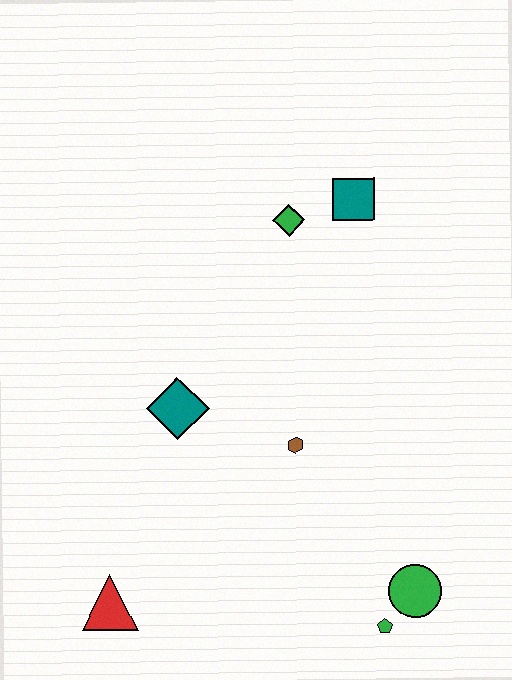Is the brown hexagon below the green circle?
No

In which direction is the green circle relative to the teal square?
The green circle is below the teal square.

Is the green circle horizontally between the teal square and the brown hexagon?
No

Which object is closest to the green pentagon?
The green circle is closest to the green pentagon.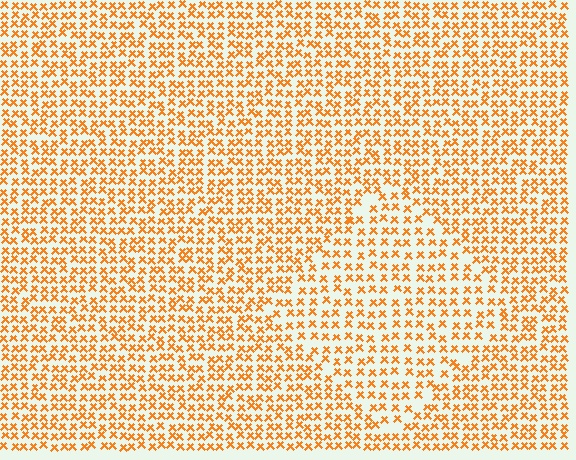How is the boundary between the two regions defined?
The boundary is defined by a change in element density (approximately 1.5x ratio). All elements are the same color, size, and shape.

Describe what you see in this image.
The image contains small orange elements arranged at two different densities. A diamond-shaped region is visible where the elements are less densely packed than the surrounding area.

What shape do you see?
I see a diamond.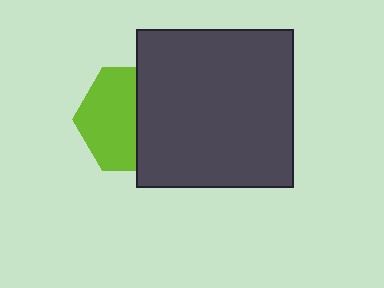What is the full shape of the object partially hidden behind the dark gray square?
The partially hidden object is a lime hexagon.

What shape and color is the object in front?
The object in front is a dark gray square.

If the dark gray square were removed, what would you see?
You would see the complete lime hexagon.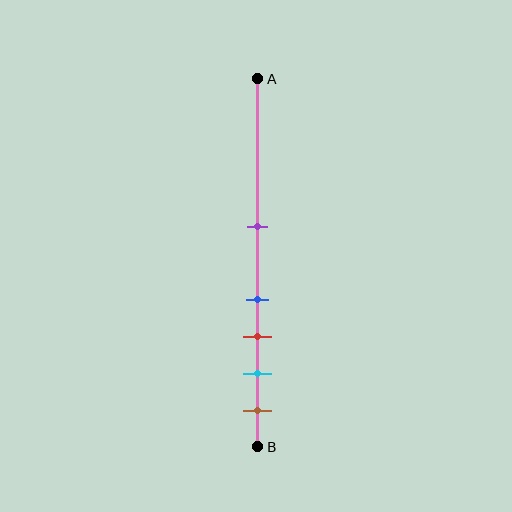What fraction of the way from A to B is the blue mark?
The blue mark is approximately 60% (0.6) of the way from A to B.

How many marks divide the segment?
There are 5 marks dividing the segment.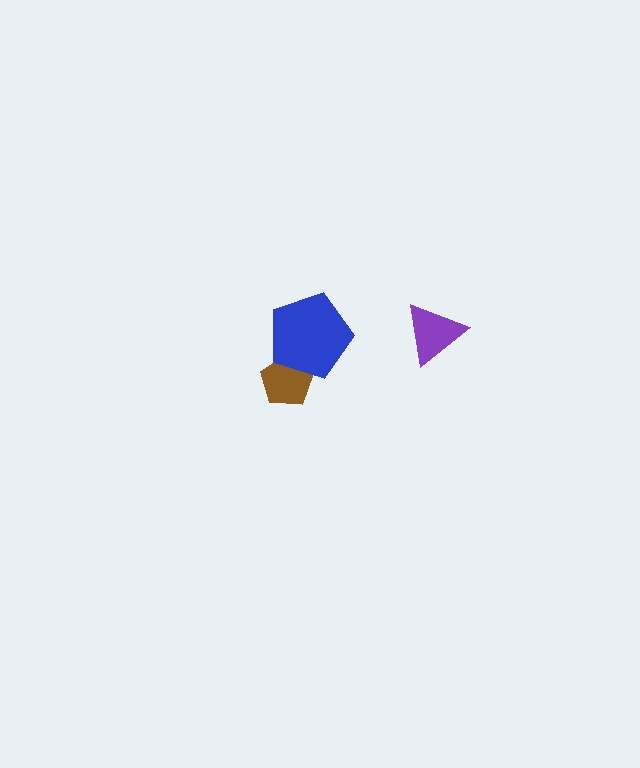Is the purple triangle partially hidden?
No, no other shape covers it.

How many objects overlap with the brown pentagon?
1 object overlaps with the brown pentagon.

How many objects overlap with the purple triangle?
0 objects overlap with the purple triangle.